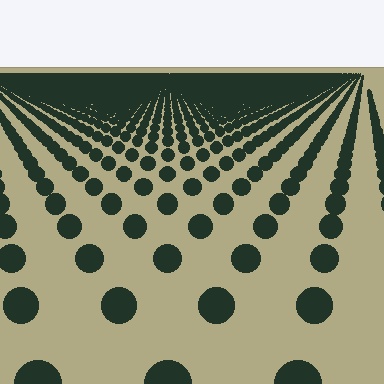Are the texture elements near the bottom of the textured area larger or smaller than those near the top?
Larger. Near the bottom, elements are closer to the viewer and appear at a bigger on-screen size.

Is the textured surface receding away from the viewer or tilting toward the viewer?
The surface is receding away from the viewer. Texture elements get smaller and denser toward the top.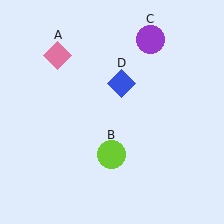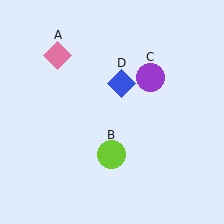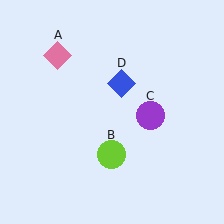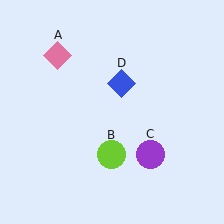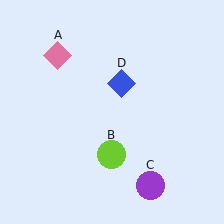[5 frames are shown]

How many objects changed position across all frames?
1 object changed position: purple circle (object C).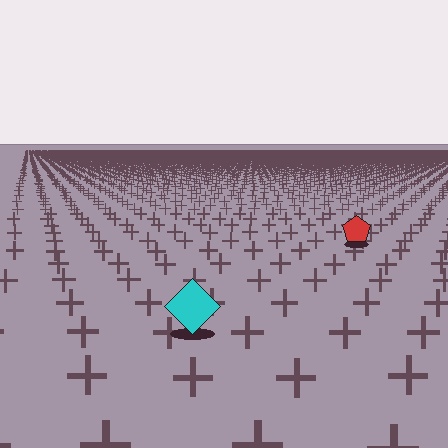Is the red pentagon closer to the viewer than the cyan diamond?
No. The cyan diamond is closer — you can tell from the texture gradient: the ground texture is coarser near it.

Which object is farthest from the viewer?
The red pentagon is farthest from the viewer. It appears smaller and the ground texture around it is denser.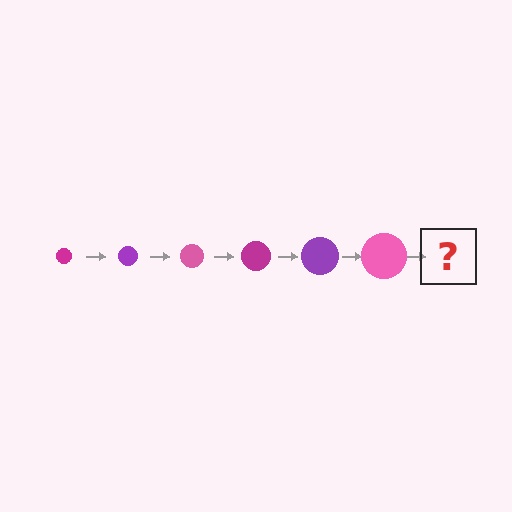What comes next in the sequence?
The next element should be a magenta circle, larger than the previous one.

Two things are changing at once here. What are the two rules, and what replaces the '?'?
The two rules are that the circle grows larger each step and the color cycles through magenta, purple, and pink. The '?' should be a magenta circle, larger than the previous one.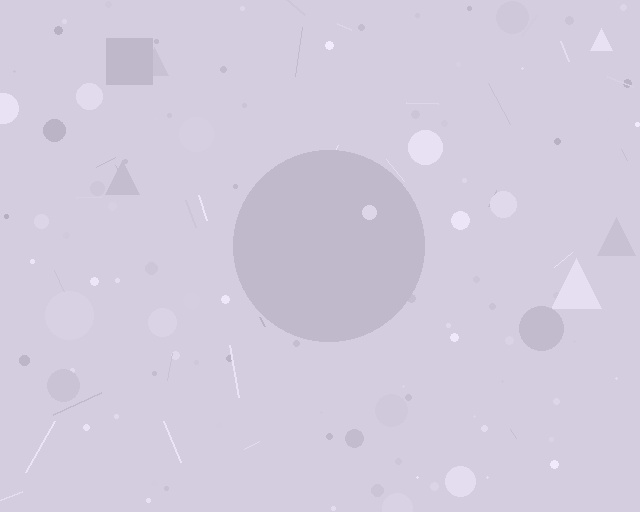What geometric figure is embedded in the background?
A circle is embedded in the background.